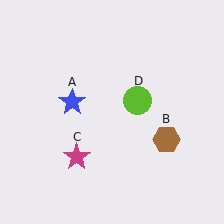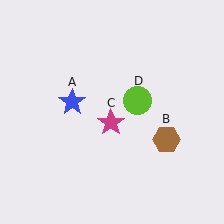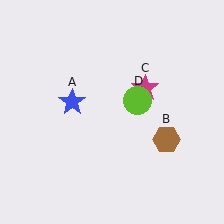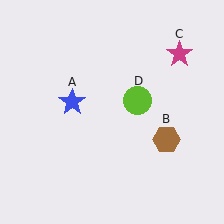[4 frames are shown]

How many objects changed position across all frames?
1 object changed position: magenta star (object C).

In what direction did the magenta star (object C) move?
The magenta star (object C) moved up and to the right.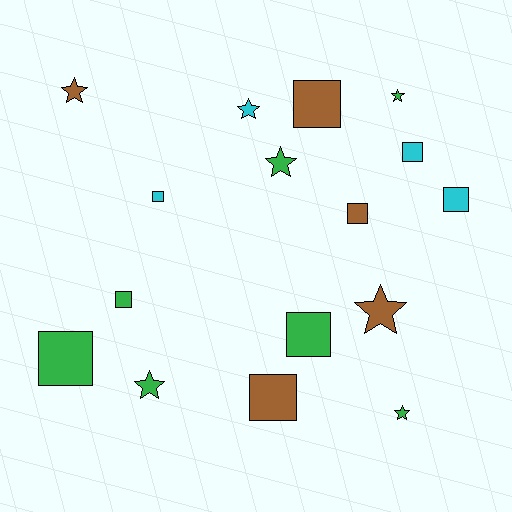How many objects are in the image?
There are 16 objects.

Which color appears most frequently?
Green, with 7 objects.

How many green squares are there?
There are 3 green squares.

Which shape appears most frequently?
Square, with 9 objects.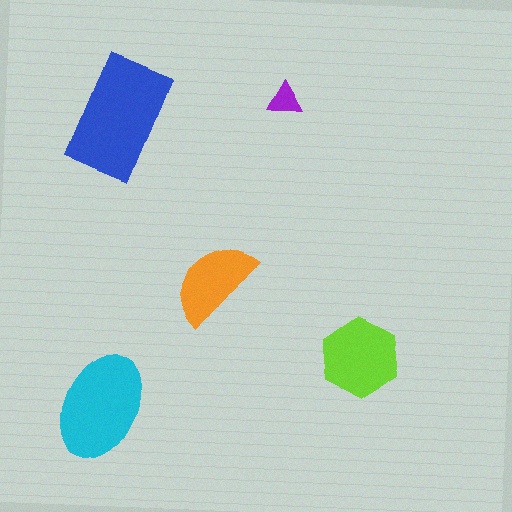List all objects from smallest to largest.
The purple triangle, the orange semicircle, the lime hexagon, the cyan ellipse, the blue rectangle.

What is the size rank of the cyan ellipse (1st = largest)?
2nd.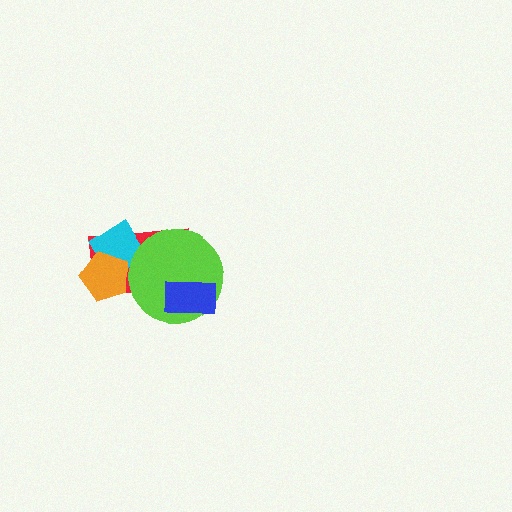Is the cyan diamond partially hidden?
Yes, it is partially covered by another shape.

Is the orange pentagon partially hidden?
No, no other shape covers it.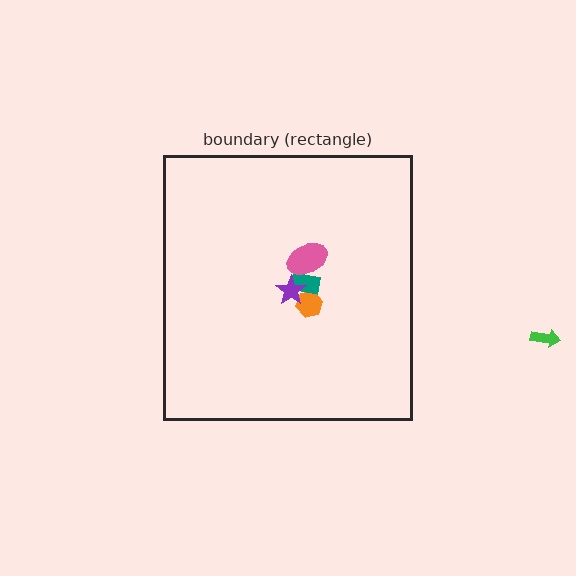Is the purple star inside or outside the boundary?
Inside.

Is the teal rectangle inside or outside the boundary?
Inside.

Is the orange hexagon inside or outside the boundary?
Inside.